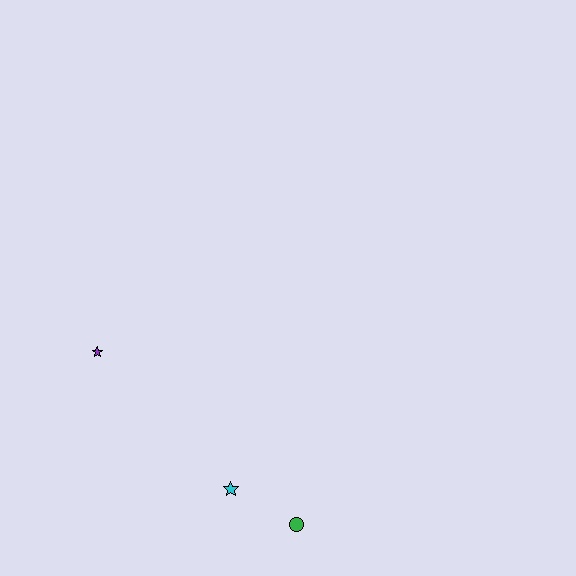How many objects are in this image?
There are 3 objects.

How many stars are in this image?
There are 2 stars.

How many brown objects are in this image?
There are no brown objects.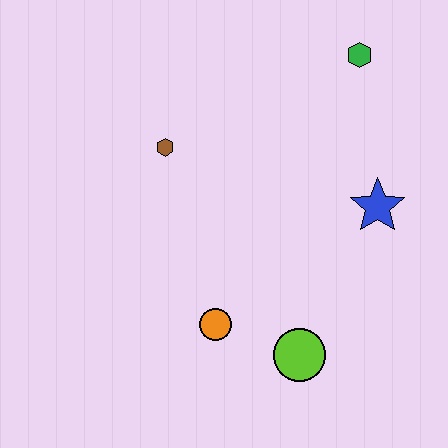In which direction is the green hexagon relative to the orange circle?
The green hexagon is above the orange circle.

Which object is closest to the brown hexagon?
The orange circle is closest to the brown hexagon.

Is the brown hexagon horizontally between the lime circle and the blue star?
No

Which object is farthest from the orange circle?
The green hexagon is farthest from the orange circle.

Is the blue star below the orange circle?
No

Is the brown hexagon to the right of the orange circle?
No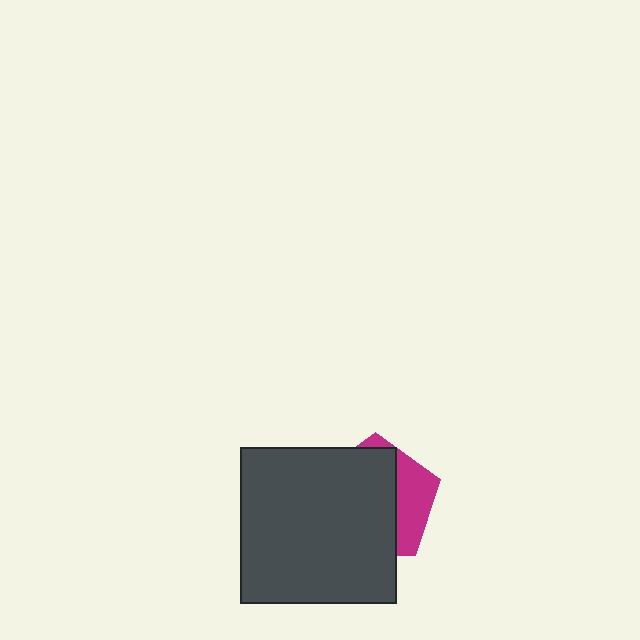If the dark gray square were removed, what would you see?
You would see the complete magenta pentagon.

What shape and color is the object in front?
The object in front is a dark gray square.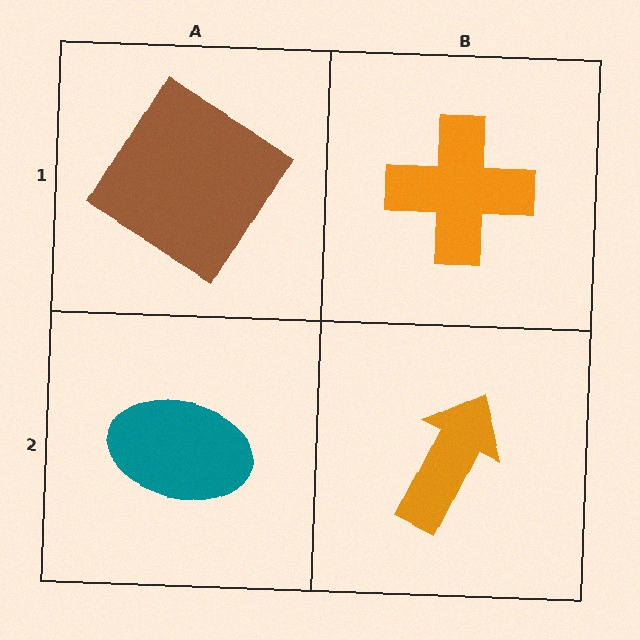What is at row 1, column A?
A brown diamond.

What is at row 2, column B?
An orange arrow.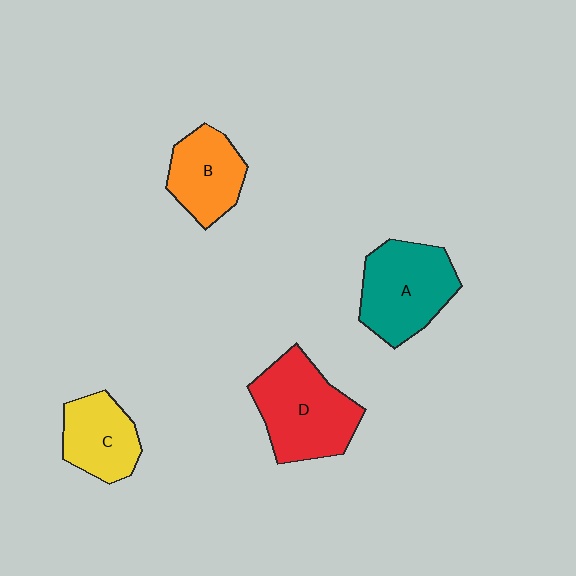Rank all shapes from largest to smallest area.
From largest to smallest: D (red), A (teal), B (orange), C (yellow).